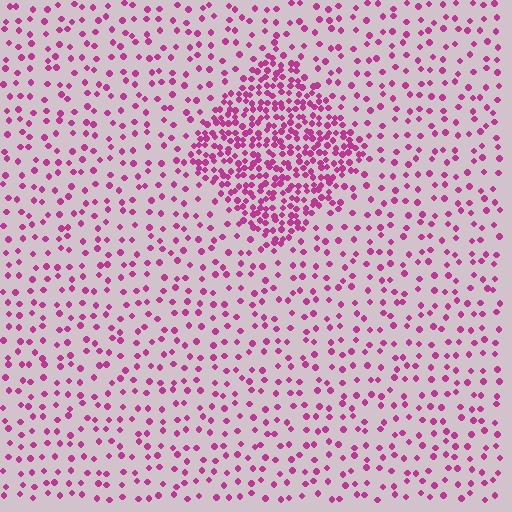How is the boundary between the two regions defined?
The boundary is defined by a change in element density (approximately 2.9x ratio). All elements are the same color, size, and shape.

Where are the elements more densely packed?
The elements are more densely packed inside the diamond boundary.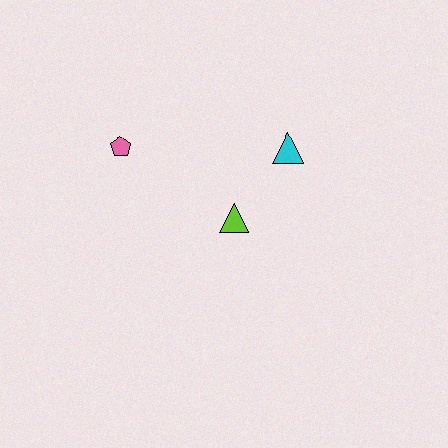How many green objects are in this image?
There are no green objects.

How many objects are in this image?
There are 3 objects.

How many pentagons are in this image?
There is 1 pentagon.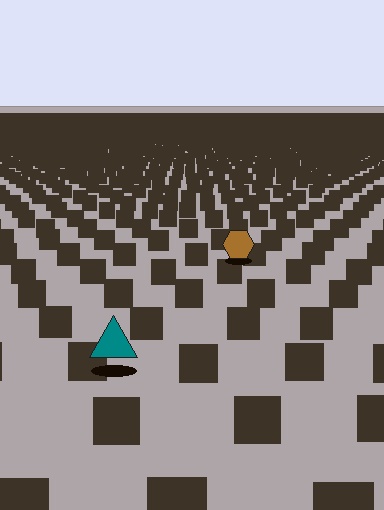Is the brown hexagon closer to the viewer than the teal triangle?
No. The teal triangle is closer — you can tell from the texture gradient: the ground texture is coarser near it.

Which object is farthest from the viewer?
The brown hexagon is farthest from the viewer. It appears smaller and the ground texture around it is denser.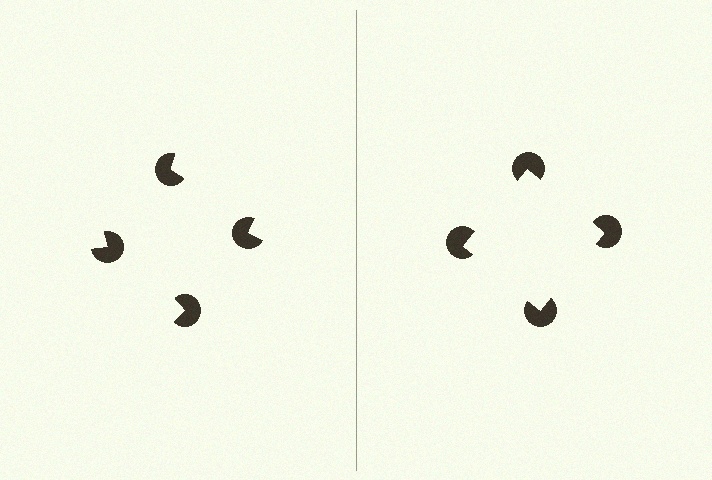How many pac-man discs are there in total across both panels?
8 — 4 on each side.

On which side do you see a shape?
An illusory square appears on the right side. On the left side the wedge cuts are rotated, so no coherent shape forms.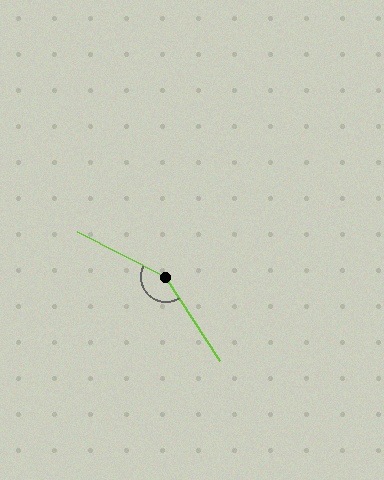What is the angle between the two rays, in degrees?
Approximately 150 degrees.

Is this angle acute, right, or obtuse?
It is obtuse.